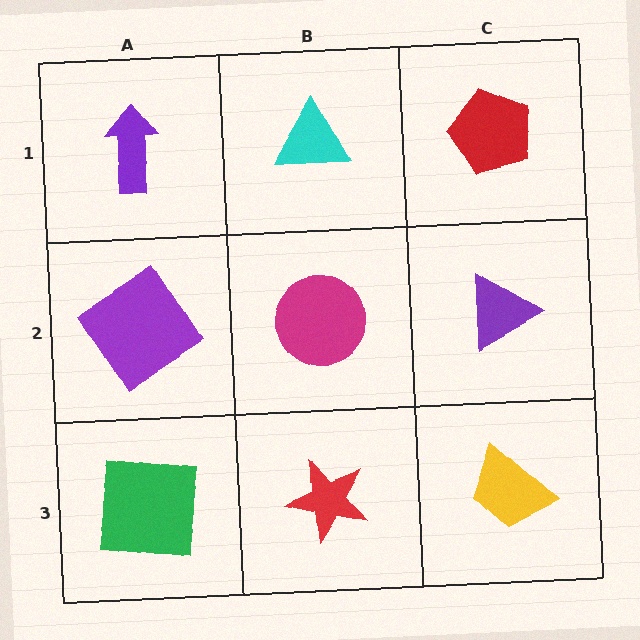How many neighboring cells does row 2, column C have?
3.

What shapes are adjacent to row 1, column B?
A magenta circle (row 2, column B), a purple arrow (row 1, column A), a red pentagon (row 1, column C).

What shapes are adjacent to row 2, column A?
A purple arrow (row 1, column A), a green square (row 3, column A), a magenta circle (row 2, column B).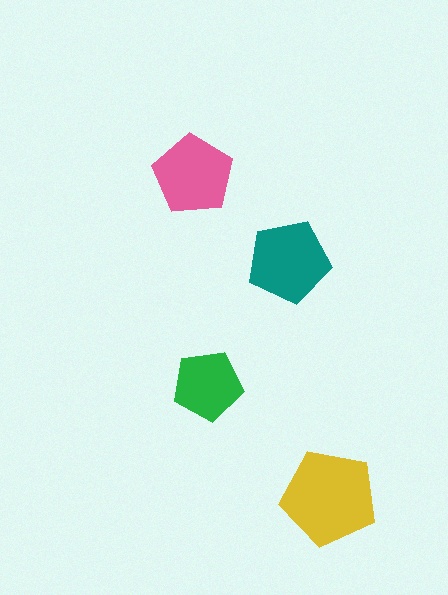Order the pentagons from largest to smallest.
the yellow one, the teal one, the pink one, the green one.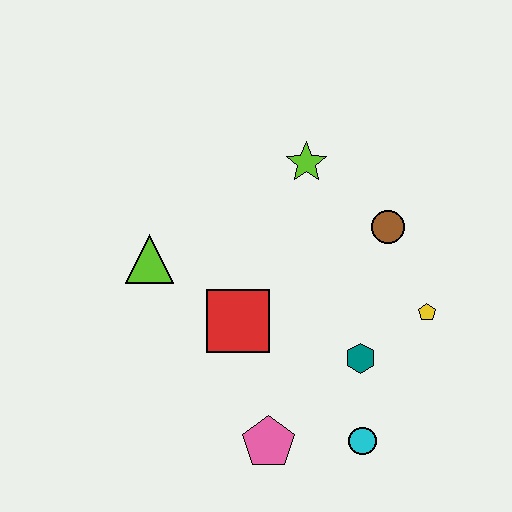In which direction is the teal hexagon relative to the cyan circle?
The teal hexagon is above the cyan circle.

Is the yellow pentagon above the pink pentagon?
Yes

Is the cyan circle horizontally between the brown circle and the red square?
Yes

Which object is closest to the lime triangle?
The red square is closest to the lime triangle.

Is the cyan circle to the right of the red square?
Yes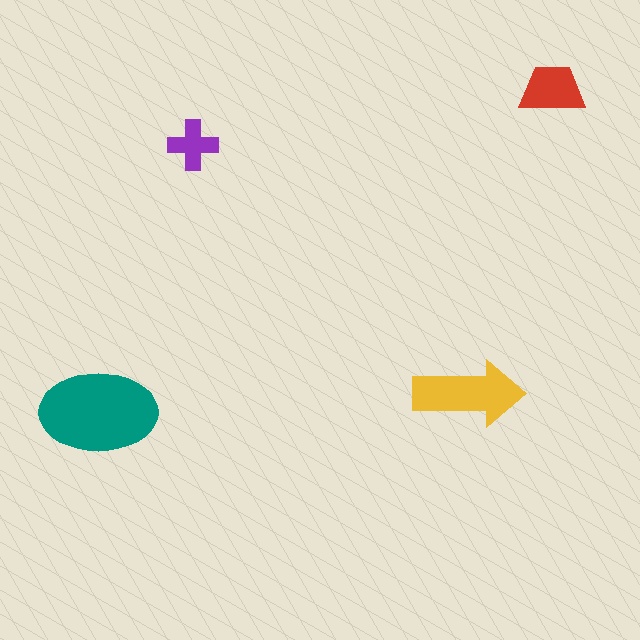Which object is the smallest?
The purple cross.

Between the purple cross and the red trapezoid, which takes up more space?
The red trapezoid.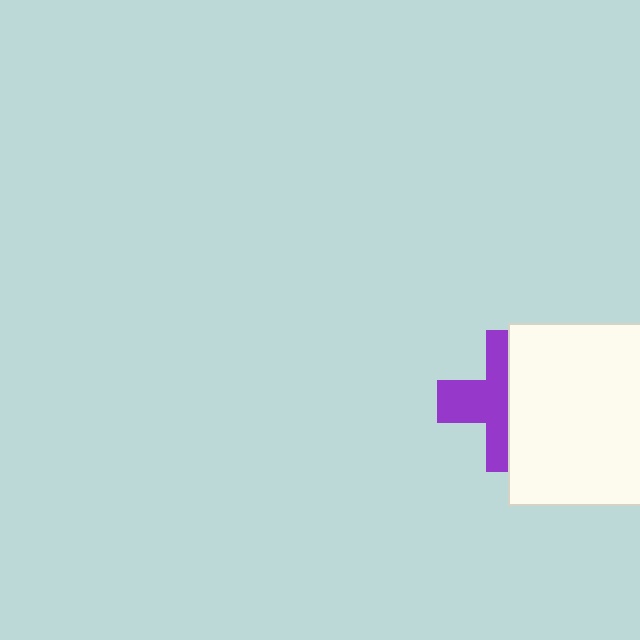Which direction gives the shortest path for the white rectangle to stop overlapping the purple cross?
Moving right gives the shortest separation.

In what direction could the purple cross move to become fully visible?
The purple cross could move left. That would shift it out from behind the white rectangle entirely.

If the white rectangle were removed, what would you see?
You would see the complete purple cross.